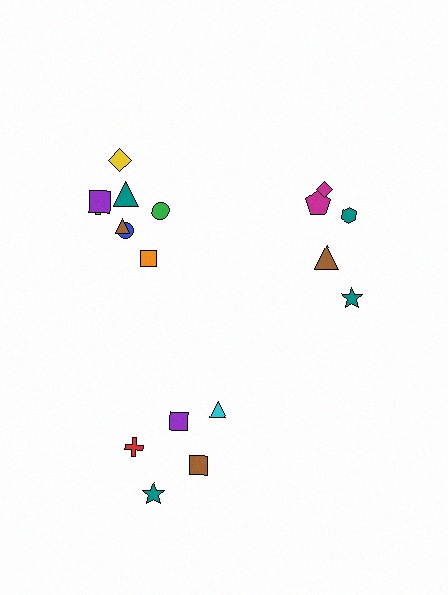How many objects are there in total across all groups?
There are 18 objects.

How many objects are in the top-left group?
There are 8 objects.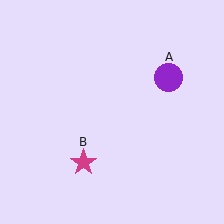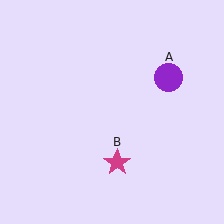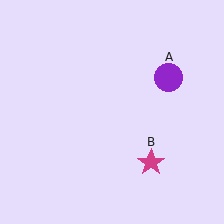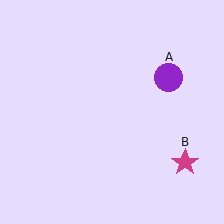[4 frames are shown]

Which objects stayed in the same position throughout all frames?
Purple circle (object A) remained stationary.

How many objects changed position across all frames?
1 object changed position: magenta star (object B).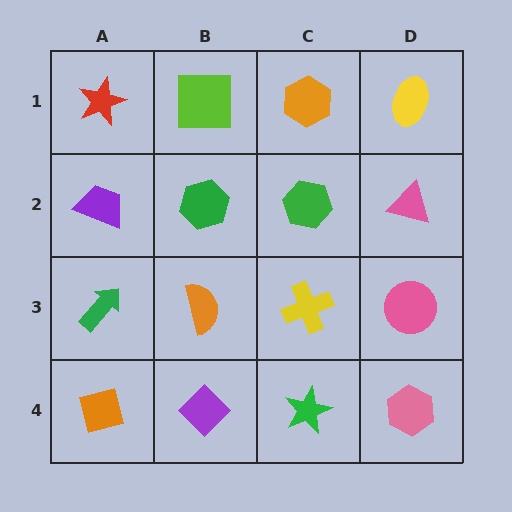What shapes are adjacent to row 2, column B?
A lime square (row 1, column B), an orange semicircle (row 3, column B), a purple trapezoid (row 2, column A), a green hexagon (row 2, column C).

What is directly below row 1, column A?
A purple trapezoid.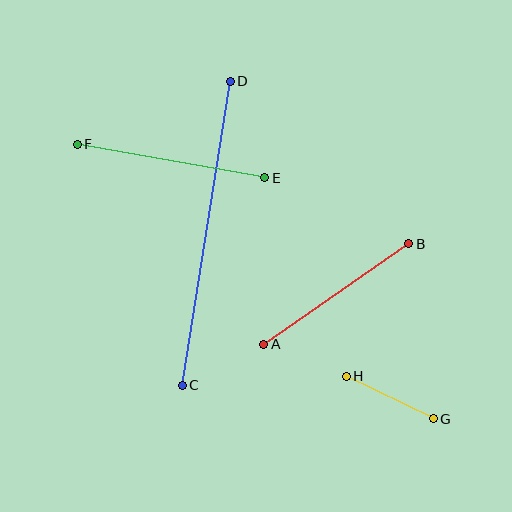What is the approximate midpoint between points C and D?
The midpoint is at approximately (206, 233) pixels.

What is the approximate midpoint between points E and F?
The midpoint is at approximately (171, 161) pixels.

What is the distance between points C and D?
The distance is approximately 308 pixels.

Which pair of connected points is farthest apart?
Points C and D are farthest apart.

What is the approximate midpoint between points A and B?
The midpoint is at approximately (336, 294) pixels.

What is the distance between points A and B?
The distance is approximately 177 pixels.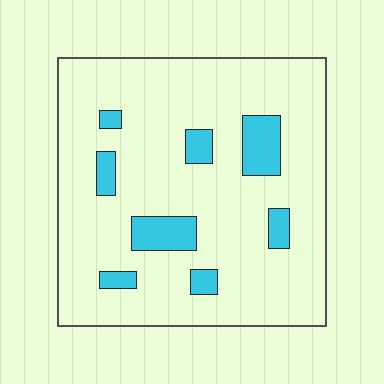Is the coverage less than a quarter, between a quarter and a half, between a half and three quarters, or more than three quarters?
Less than a quarter.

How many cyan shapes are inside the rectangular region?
8.